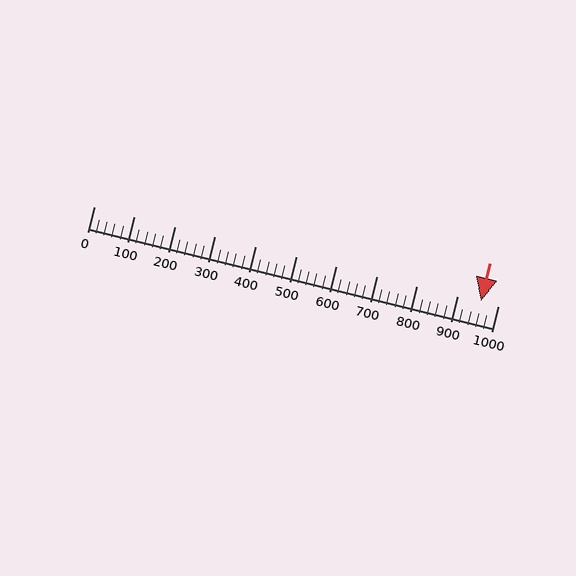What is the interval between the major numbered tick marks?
The major tick marks are spaced 100 units apart.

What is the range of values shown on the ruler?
The ruler shows values from 0 to 1000.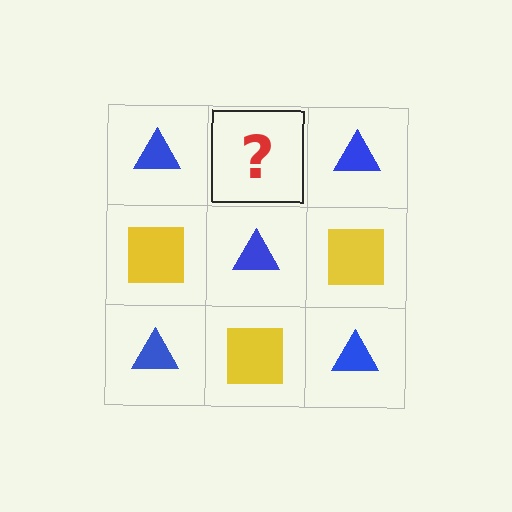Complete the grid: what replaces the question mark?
The question mark should be replaced with a yellow square.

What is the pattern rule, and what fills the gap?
The rule is that it alternates blue triangle and yellow square in a checkerboard pattern. The gap should be filled with a yellow square.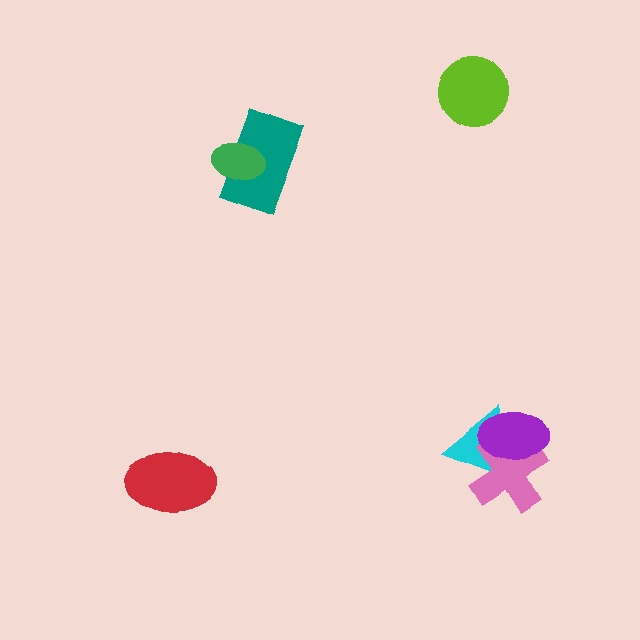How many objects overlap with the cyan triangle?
2 objects overlap with the cyan triangle.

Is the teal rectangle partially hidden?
Yes, it is partially covered by another shape.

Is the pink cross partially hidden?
Yes, it is partially covered by another shape.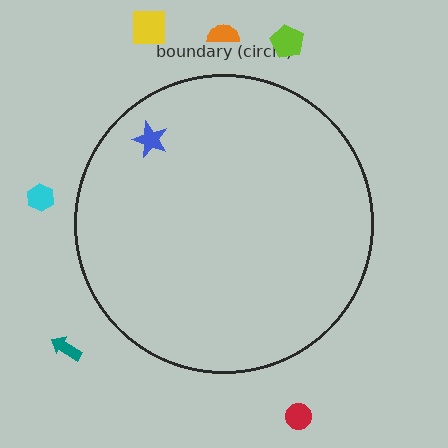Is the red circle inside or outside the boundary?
Outside.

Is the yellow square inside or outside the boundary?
Outside.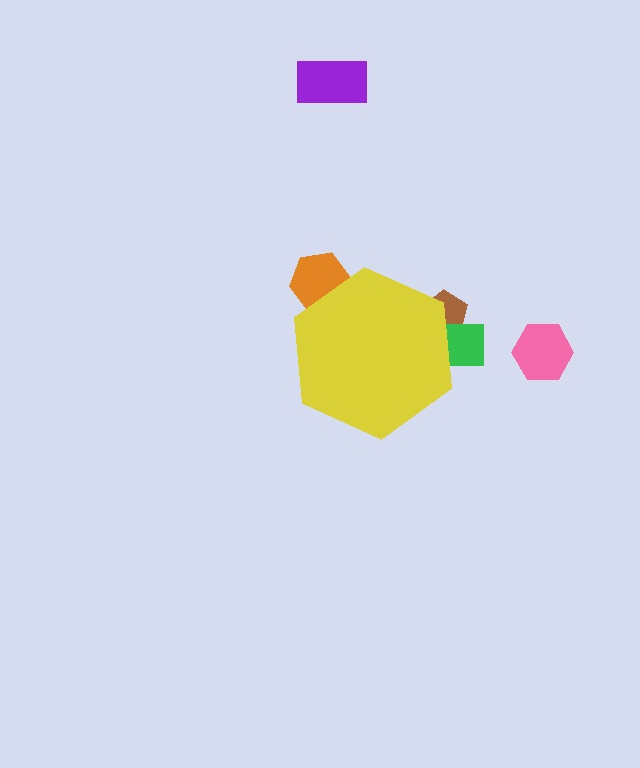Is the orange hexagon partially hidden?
Yes, the orange hexagon is partially hidden behind the yellow hexagon.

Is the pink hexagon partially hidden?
No, the pink hexagon is fully visible.